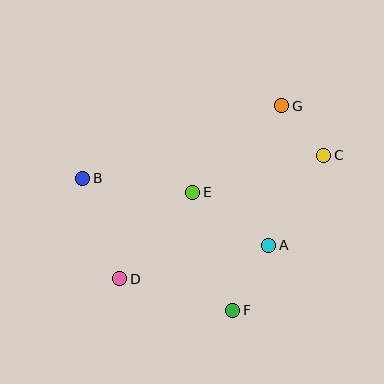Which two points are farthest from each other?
Points B and C are farthest from each other.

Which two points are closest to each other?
Points C and G are closest to each other.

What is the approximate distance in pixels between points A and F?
The distance between A and F is approximately 74 pixels.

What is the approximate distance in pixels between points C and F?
The distance between C and F is approximately 180 pixels.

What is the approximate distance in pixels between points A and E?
The distance between A and E is approximately 93 pixels.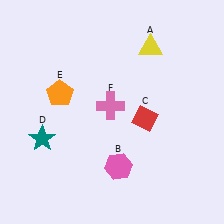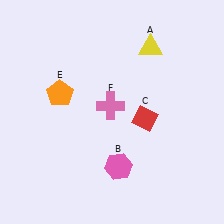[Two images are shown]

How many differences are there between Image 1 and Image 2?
There is 1 difference between the two images.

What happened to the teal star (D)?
The teal star (D) was removed in Image 2. It was in the bottom-left area of Image 1.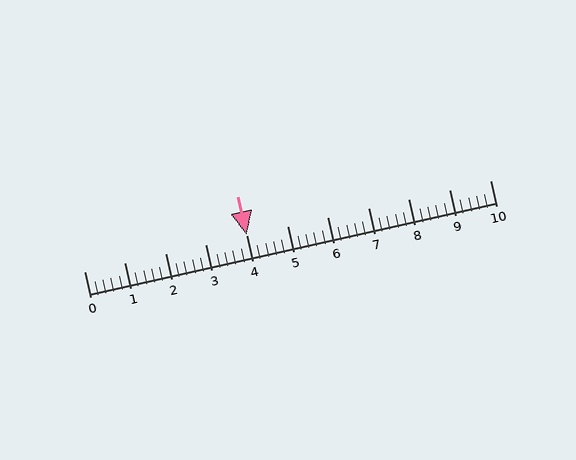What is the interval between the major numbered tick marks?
The major tick marks are spaced 1 units apart.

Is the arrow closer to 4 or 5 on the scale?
The arrow is closer to 4.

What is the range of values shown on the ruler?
The ruler shows values from 0 to 10.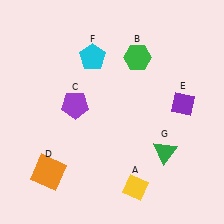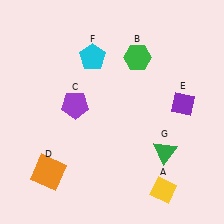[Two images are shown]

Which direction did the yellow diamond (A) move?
The yellow diamond (A) moved right.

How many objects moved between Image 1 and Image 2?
1 object moved between the two images.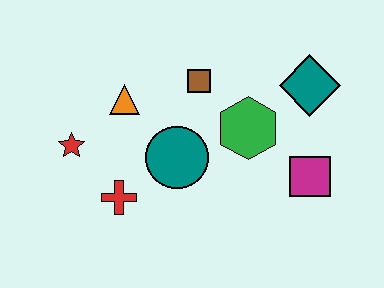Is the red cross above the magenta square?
No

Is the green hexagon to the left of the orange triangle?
No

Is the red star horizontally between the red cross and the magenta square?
No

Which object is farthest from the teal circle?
The teal diamond is farthest from the teal circle.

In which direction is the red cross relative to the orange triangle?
The red cross is below the orange triangle.